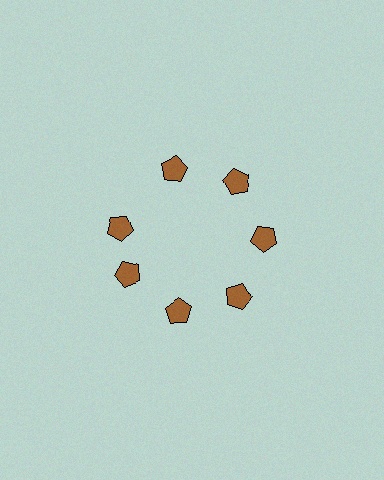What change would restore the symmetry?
The symmetry would be restored by rotating it back into even spacing with its neighbors so that all 7 pentagons sit at equal angles and equal distance from the center.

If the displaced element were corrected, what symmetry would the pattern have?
It would have 7-fold rotational symmetry — the pattern would map onto itself every 51 degrees.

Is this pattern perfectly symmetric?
No. The 7 brown pentagons are arranged in a ring, but one element near the 10 o'clock position is rotated out of alignment along the ring, breaking the 7-fold rotational symmetry.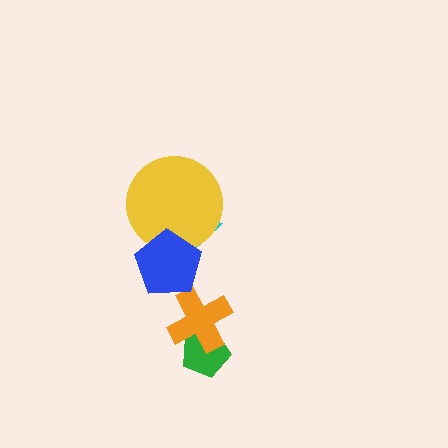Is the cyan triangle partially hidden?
Yes, it is partially covered by another shape.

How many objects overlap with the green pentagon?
1 object overlaps with the green pentagon.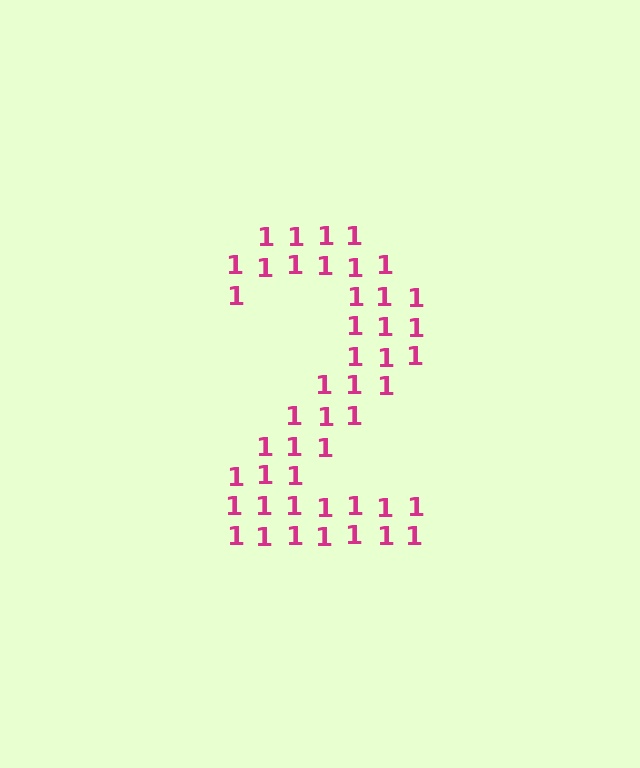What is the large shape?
The large shape is the digit 2.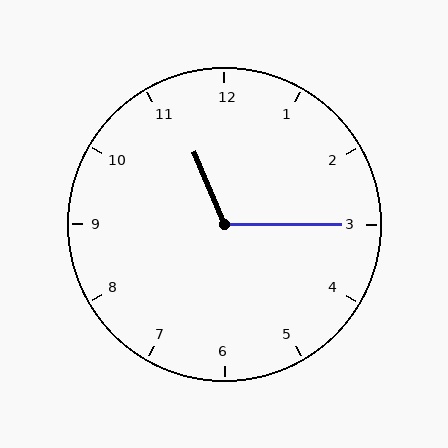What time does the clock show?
11:15.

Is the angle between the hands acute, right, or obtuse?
It is obtuse.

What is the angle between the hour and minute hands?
Approximately 112 degrees.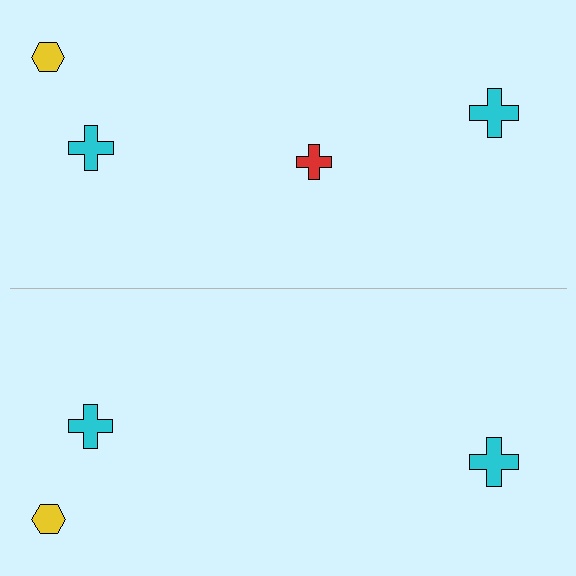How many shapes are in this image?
There are 7 shapes in this image.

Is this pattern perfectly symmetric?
No, the pattern is not perfectly symmetric. A red cross is missing from the bottom side.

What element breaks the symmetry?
A red cross is missing from the bottom side.